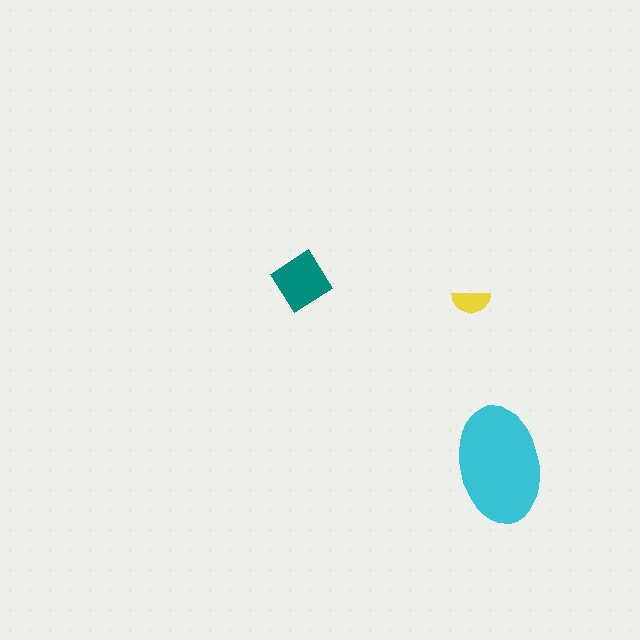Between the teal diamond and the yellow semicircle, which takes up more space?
The teal diamond.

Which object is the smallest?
The yellow semicircle.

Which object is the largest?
The cyan ellipse.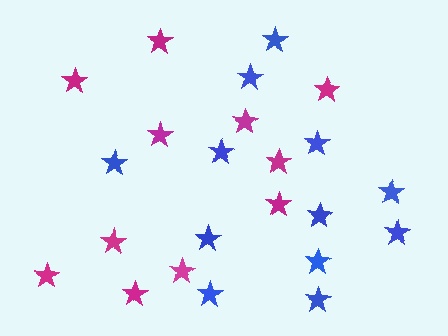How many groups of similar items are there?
There are 2 groups: one group of blue stars (12) and one group of magenta stars (11).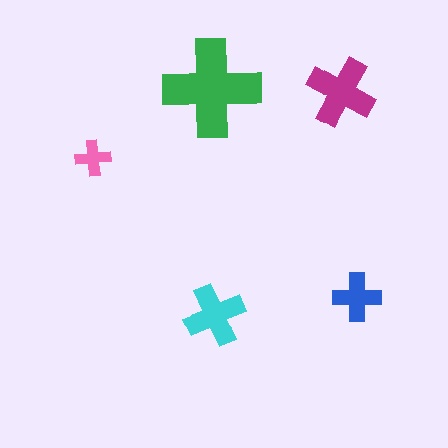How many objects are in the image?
There are 5 objects in the image.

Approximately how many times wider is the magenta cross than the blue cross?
About 1.5 times wider.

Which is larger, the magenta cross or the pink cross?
The magenta one.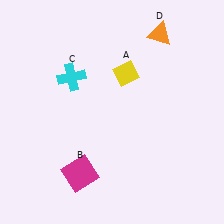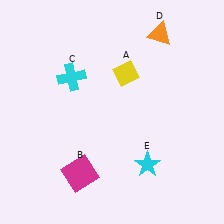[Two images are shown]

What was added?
A cyan star (E) was added in Image 2.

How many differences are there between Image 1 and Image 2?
There is 1 difference between the two images.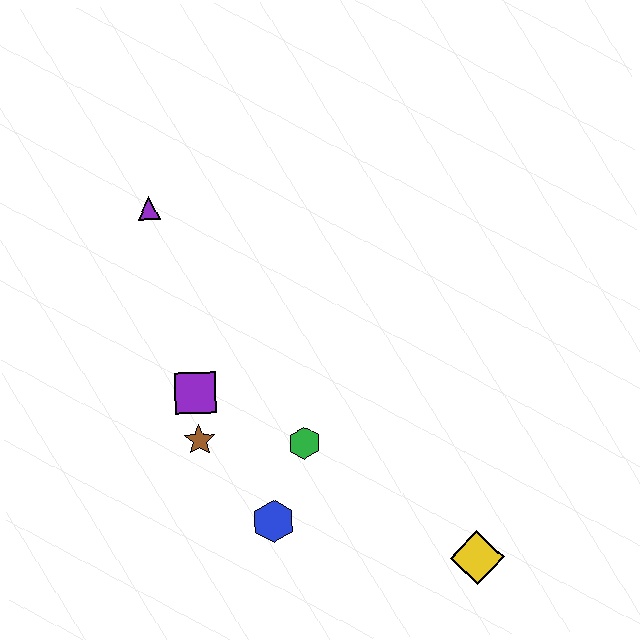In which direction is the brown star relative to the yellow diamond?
The brown star is to the left of the yellow diamond.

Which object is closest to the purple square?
The brown star is closest to the purple square.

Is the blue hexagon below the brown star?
Yes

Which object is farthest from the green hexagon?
The purple triangle is farthest from the green hexagon.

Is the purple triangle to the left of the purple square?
Yes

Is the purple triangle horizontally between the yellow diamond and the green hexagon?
No